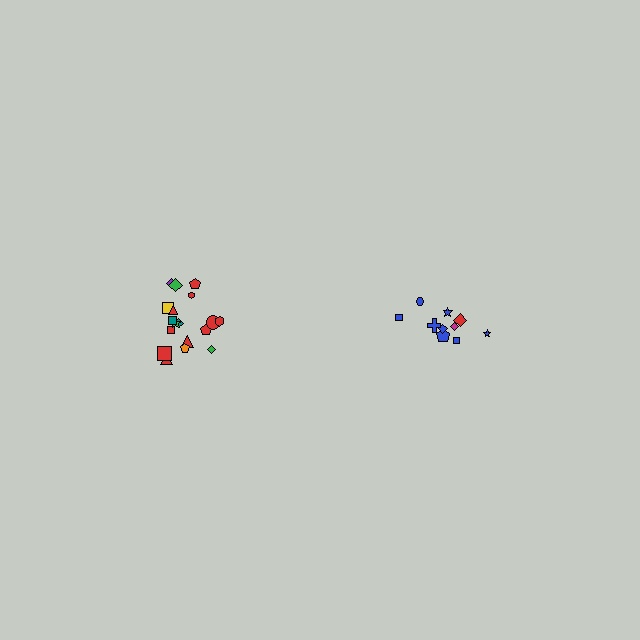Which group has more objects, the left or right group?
The left group.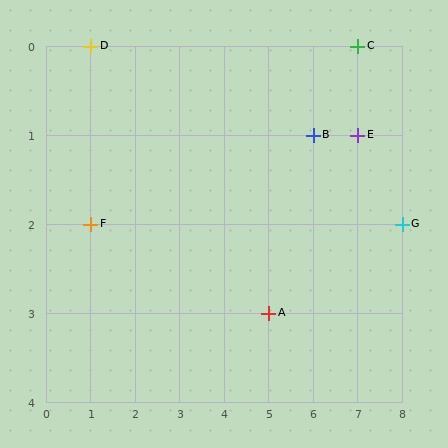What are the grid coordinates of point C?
Point C is at grid coordinates (7, 0).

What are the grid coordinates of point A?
Point A is at grid coordinates (5, 3).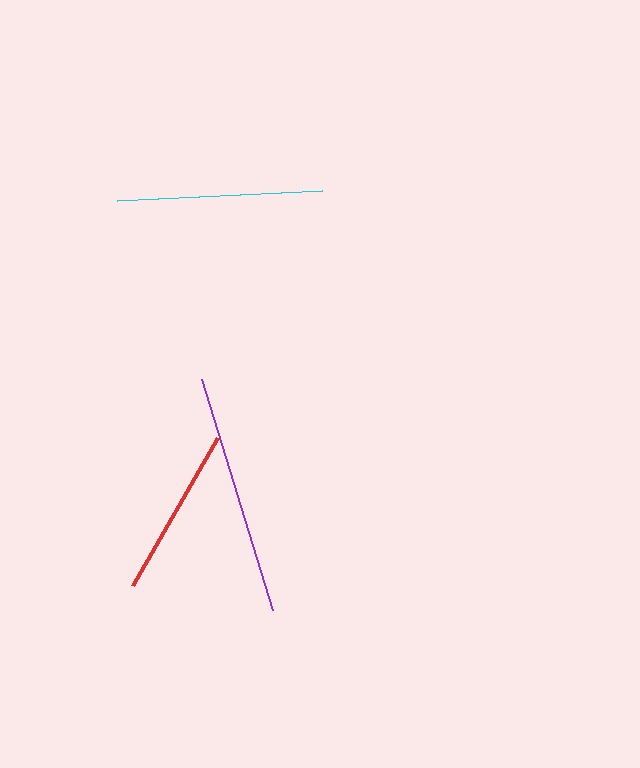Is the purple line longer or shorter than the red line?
The purple line is longer than the red line.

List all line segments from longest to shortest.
From longest to shortest: purple, cyan, red.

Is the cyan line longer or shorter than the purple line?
The purple line is longer than the cyan line.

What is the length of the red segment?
The red segment is approximately 171 pixels long.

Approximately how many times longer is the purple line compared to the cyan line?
The purple line is approximately 1.2 times the length of the cyan line.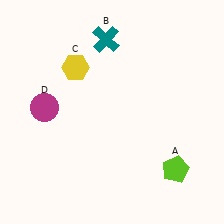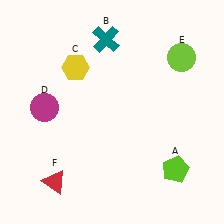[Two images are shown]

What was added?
A lime circle (E), a red triangle (F) were added in Image 2.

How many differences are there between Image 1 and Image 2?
There are 2 differences between the two images.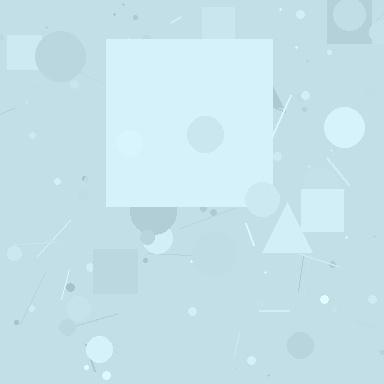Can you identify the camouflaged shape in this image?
The camouflaged shape is a square.